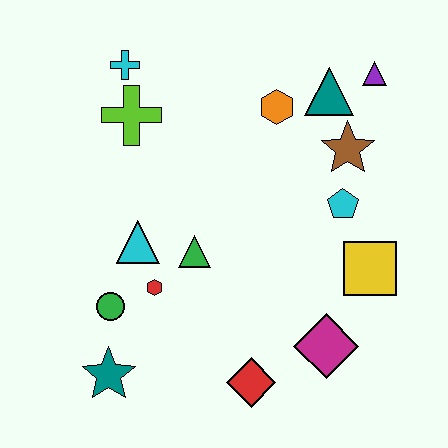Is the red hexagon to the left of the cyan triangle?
No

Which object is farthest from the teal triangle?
The teal star is farthest from the teal triangle.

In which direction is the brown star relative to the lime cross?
The brown star is to the right of the lime cross.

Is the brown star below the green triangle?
No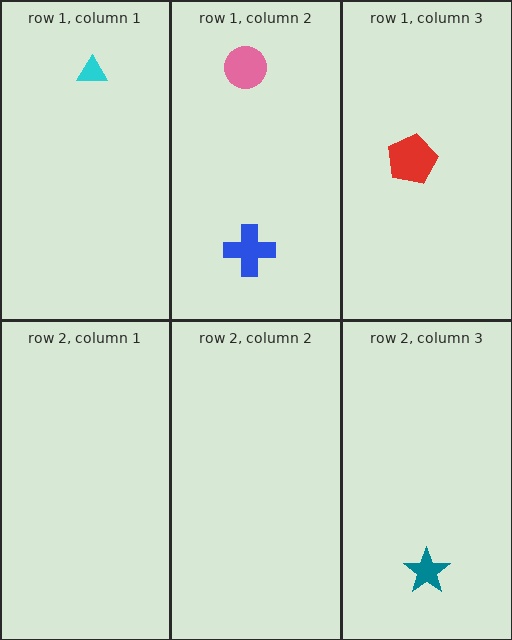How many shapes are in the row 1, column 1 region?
1.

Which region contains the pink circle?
The row 1, column 2 region.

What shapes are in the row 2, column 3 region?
The teal star.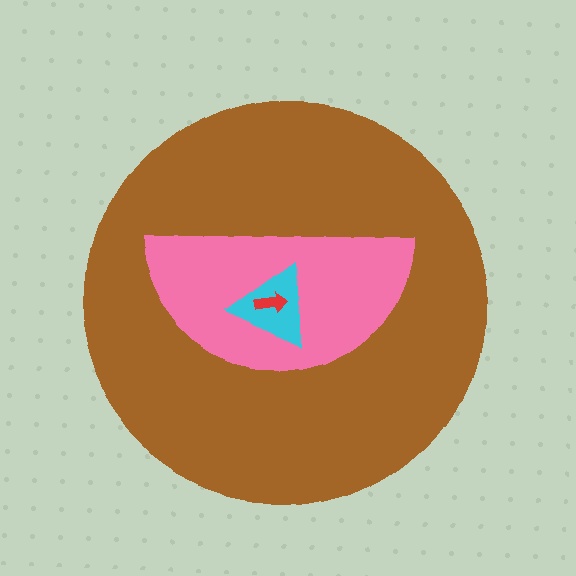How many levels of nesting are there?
4.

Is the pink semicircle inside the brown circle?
Yes.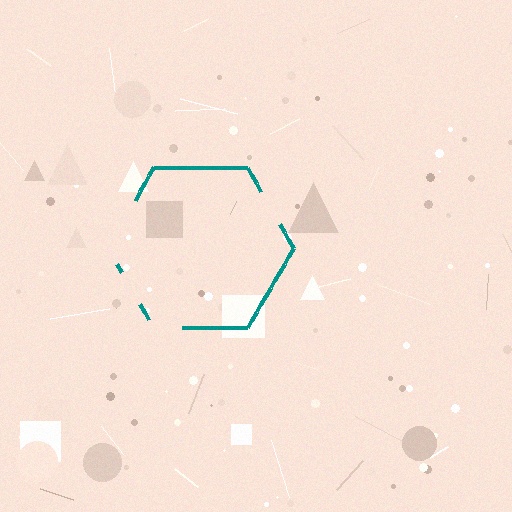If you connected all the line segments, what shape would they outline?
They would outline a hexagon.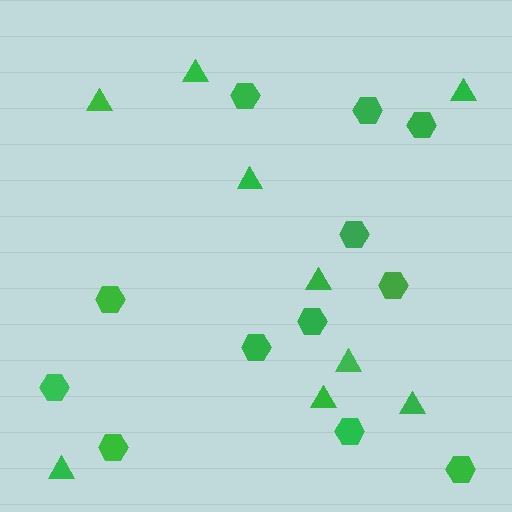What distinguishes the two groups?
There are 2 groups: one group of triangles (9) and one group of hexagons (12).